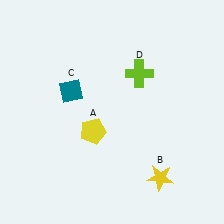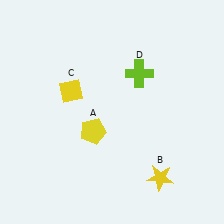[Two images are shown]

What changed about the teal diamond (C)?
In Image 1, C is teal. In Image 2, it changed to yellow.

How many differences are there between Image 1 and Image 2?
There is 1 difference between the two images.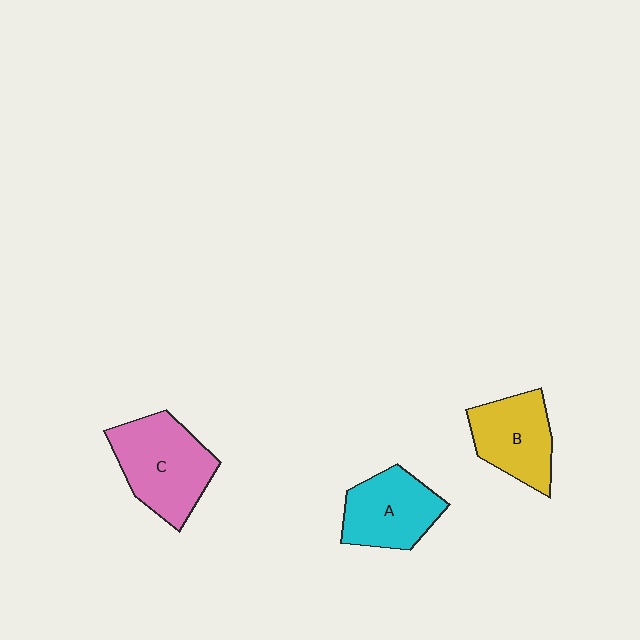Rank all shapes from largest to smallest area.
From largest to smallest: C (pink), A (cyan), B (yellow).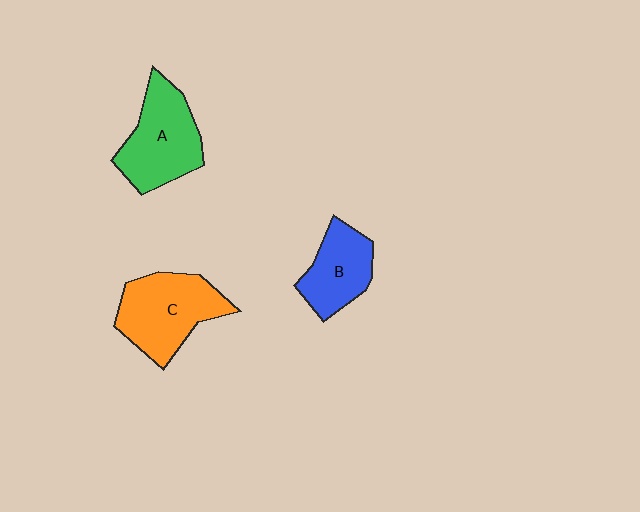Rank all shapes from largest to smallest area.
From largest to smallest: C (orange), A (green), B (blue).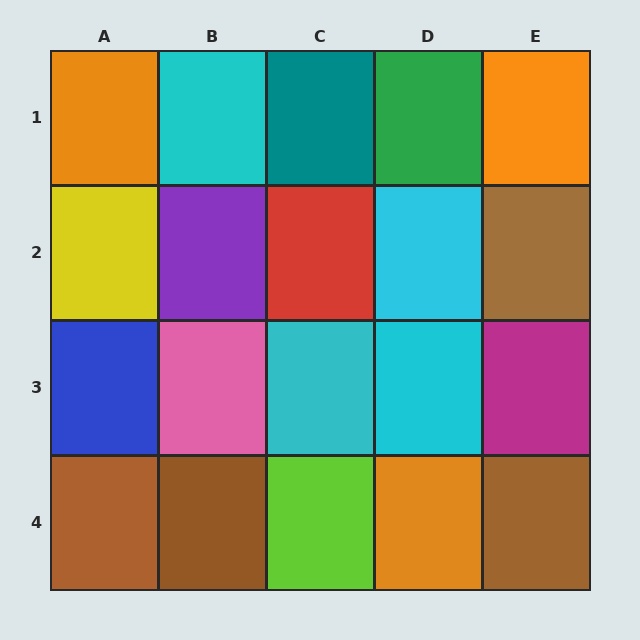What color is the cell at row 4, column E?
Brown.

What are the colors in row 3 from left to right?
Blue, pink, cyan, cyan, magenta.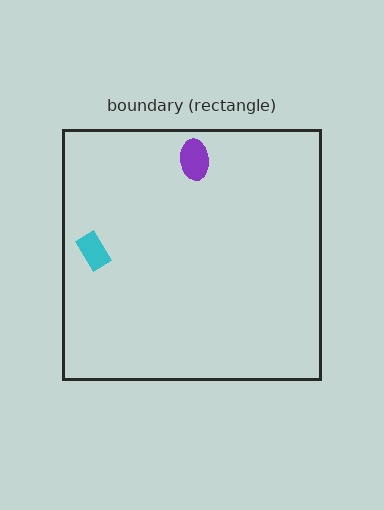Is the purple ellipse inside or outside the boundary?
Inside.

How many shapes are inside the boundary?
2 inside, 0 outside.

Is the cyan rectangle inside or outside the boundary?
Inside.